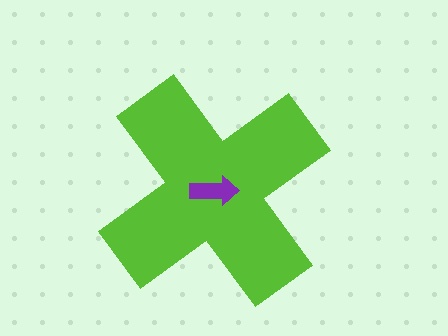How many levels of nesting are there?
2.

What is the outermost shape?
The lime cross.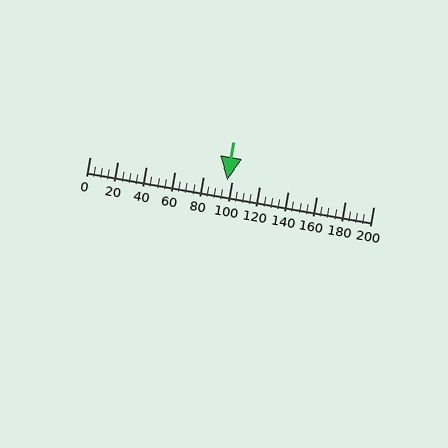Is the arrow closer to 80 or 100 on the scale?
The arrow is closer to 100.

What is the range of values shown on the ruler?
The ruler shows values from 0 to 200.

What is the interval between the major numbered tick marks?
The major tick marks are spaced 20 units apart.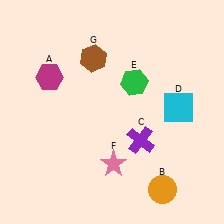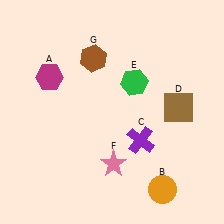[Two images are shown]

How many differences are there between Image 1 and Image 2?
There is 1 difference between the two images.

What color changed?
The square (D) changed from cyan in Image 1 to brown in Image 2.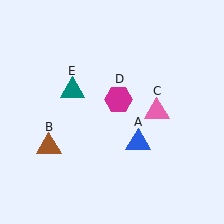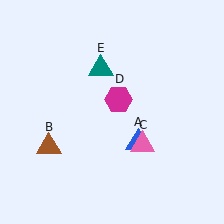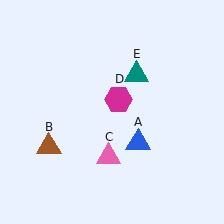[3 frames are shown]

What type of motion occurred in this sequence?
The pink triangle (object C), teal triangle (object E) rotated clockwise around the center of the scene.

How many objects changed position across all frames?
2 objects changed position: pink triangle (object C), teal triangle (object E).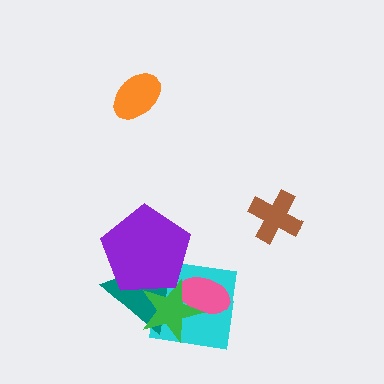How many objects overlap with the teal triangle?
4 objects overlap with the teal triangle.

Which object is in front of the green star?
The purple pentagon is in front of the green star.